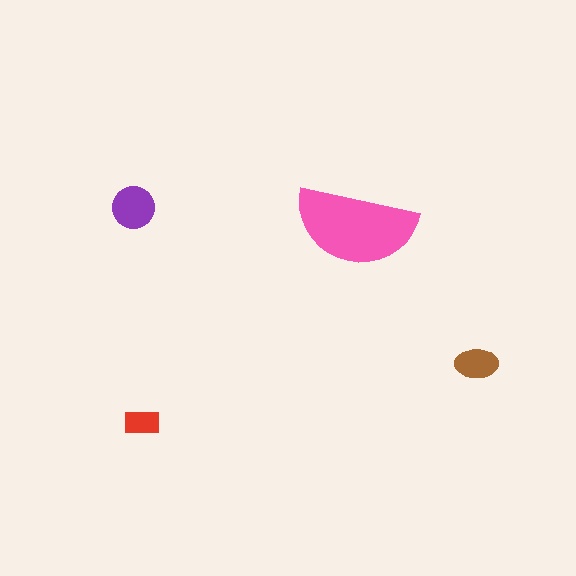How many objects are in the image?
There are 4 objects in the image.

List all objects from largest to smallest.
The pink semicircle, the purple circle, the brown ellipse, the red rectangle.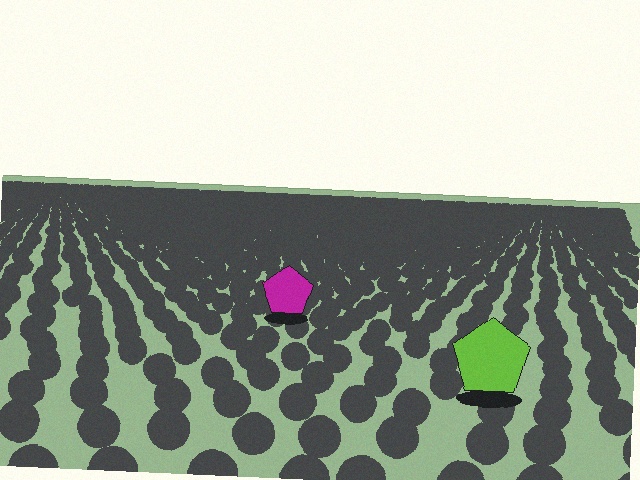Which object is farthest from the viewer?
The magenta pentagon is farthest from the viewer. It appears smaller and the ground texture around it is denser.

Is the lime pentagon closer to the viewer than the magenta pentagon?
Yes. The lime pentagon is closer — you can tell from the texture gradient: the ground texture is coarser near it.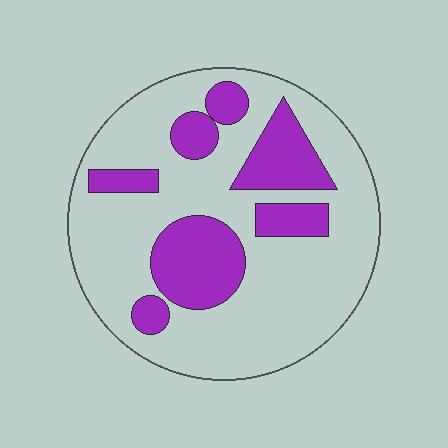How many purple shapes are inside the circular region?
7.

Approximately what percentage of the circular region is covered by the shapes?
Approximately 25%.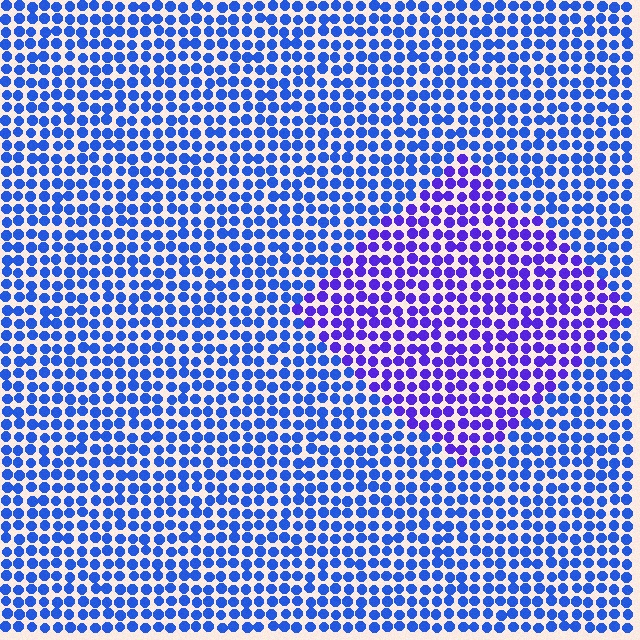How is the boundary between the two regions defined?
The boundary is defined purely by a slight shift in hue (about 34 degrees). Spacing, size, and orientation are identical on both sides.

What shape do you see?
I see a diamond.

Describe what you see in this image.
The image is filled with small blue elements in a uniform arrangement. A diamond-shaped region is visible where the elements are tinted to a slightly different hue, forming a subtle color boundary.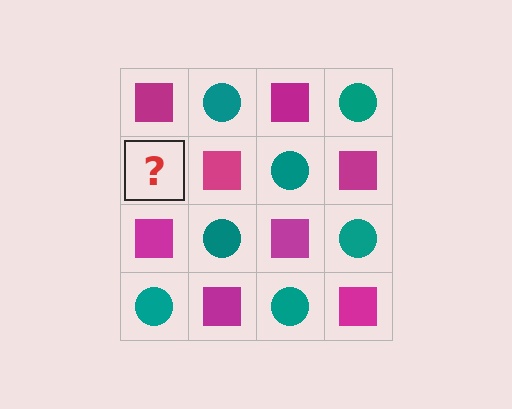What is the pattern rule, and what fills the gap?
The rule is that it alternates magenta square and teal circle in a checkerboard pattern. The gap should be filled with a teal circle.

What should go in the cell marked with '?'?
The missing cell should contain a teal circle.